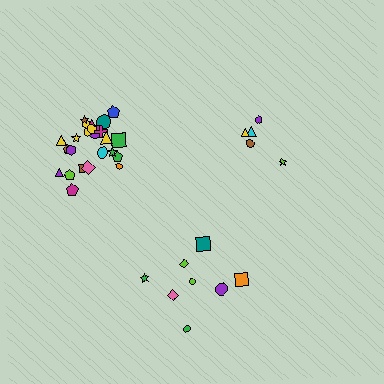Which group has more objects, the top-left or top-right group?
The top-left group.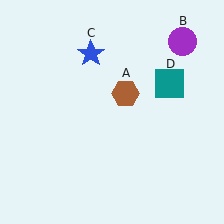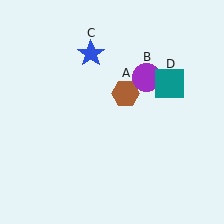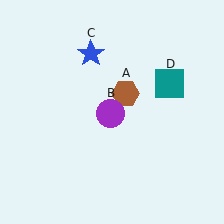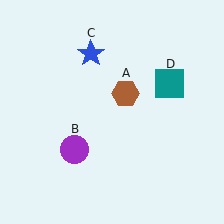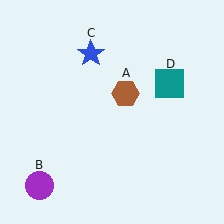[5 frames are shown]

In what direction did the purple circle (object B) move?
The purple circle (object B) moved down and to the left.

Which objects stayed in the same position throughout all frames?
Brown hexagon (object A) and blue star (object C) and teal square (object D) remained stationary.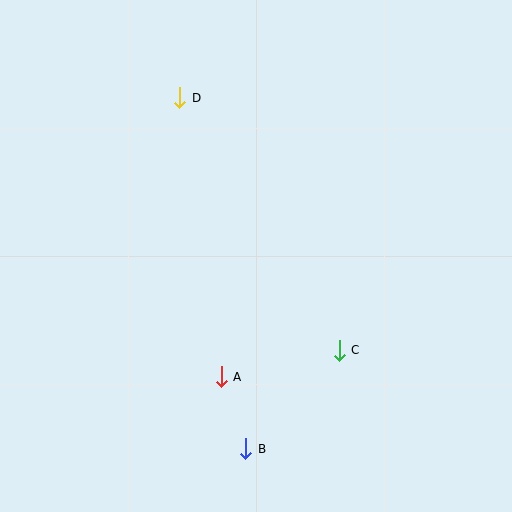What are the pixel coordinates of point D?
Point D is at (180, 98).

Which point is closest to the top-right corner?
Point D is closest to the top-right corner.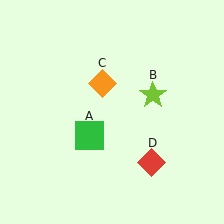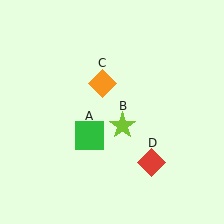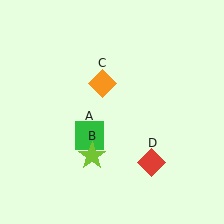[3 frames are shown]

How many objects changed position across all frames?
1 object changed position: lime star (object B).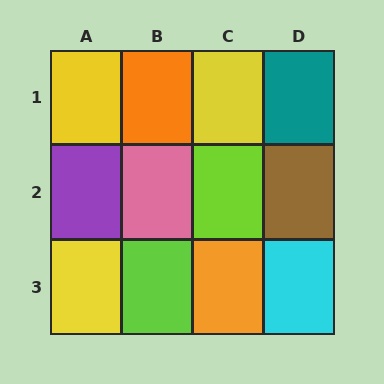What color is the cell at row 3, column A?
Yellow.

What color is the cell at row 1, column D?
Teal.